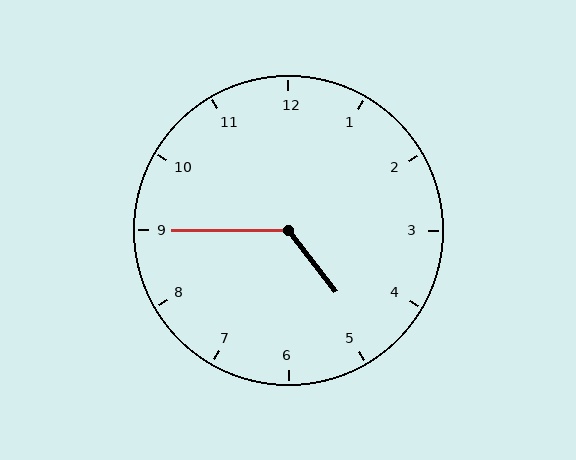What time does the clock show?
4:45.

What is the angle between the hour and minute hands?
Approximately 128 degrees.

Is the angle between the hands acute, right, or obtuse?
It is obtuse.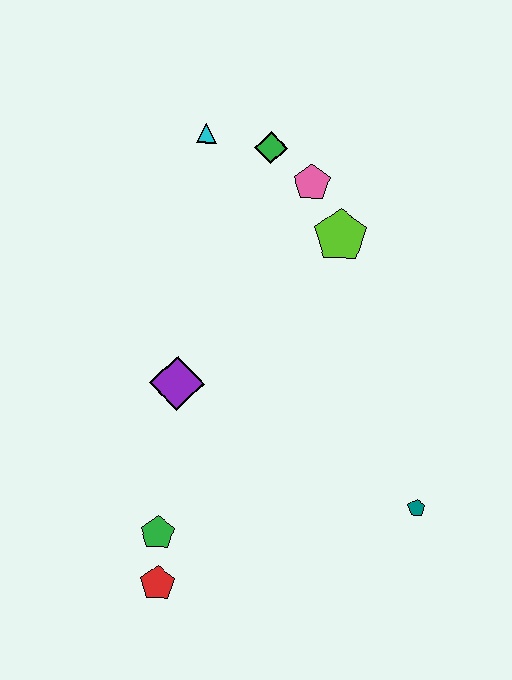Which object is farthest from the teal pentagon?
The cyan triangle is farthest from the teal pentagon.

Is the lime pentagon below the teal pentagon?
No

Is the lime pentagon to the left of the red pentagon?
No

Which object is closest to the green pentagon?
The red pentagon is closest to the green pentagon.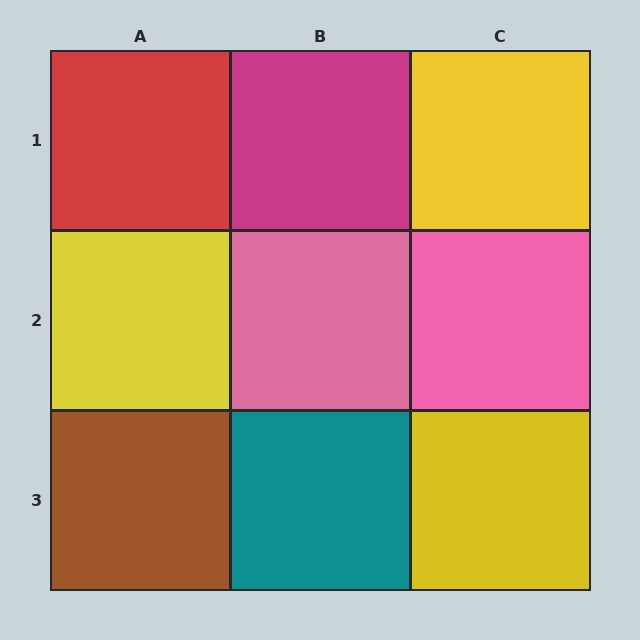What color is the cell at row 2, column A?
Yellow.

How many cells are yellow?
3 cells are yellow.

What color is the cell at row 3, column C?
Yellow.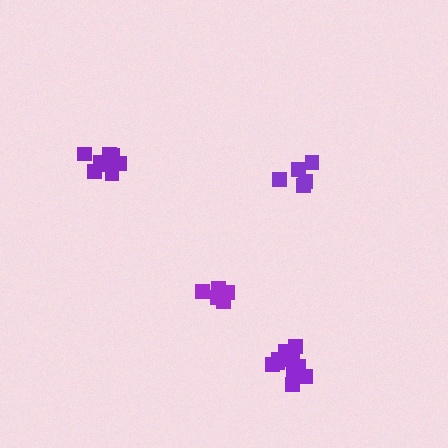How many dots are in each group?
Group 1: 5 dots, Group 2: 11 dots, Group 3: 9 dots, Group 4: 5 dots (30 total).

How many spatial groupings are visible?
There are 4 spatial groupings.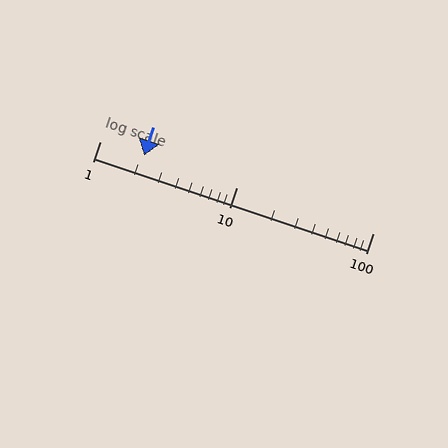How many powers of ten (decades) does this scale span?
The scale spans 2 decades, from 1 to 100.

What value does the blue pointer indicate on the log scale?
The pointer indicates approximately 2.1.